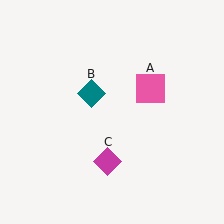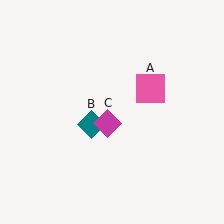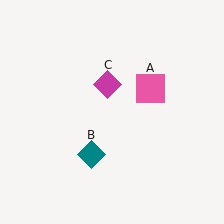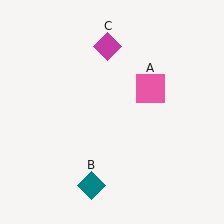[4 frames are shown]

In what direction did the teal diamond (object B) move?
The teal diamond (object B) moved down.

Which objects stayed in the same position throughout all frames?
Pink square (object A) remained stationary.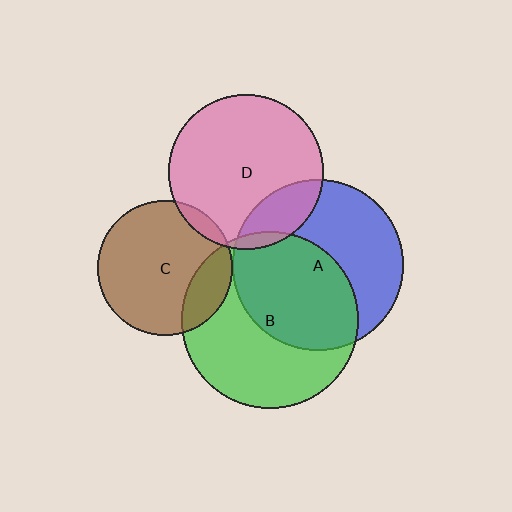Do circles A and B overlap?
Yes.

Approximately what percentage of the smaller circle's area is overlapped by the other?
Approximately 50%.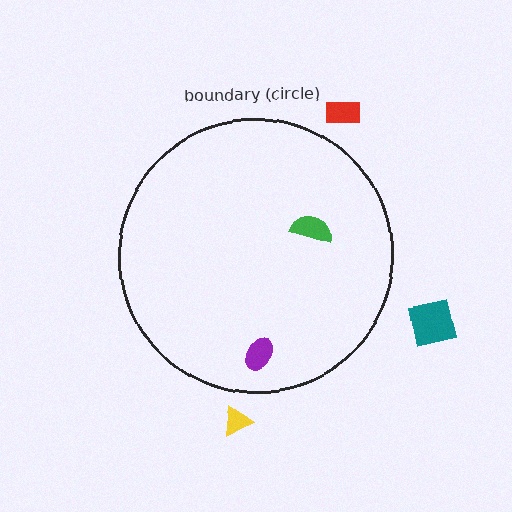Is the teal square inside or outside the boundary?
Outside.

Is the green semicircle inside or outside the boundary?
Inside.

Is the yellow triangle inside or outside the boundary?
Outside.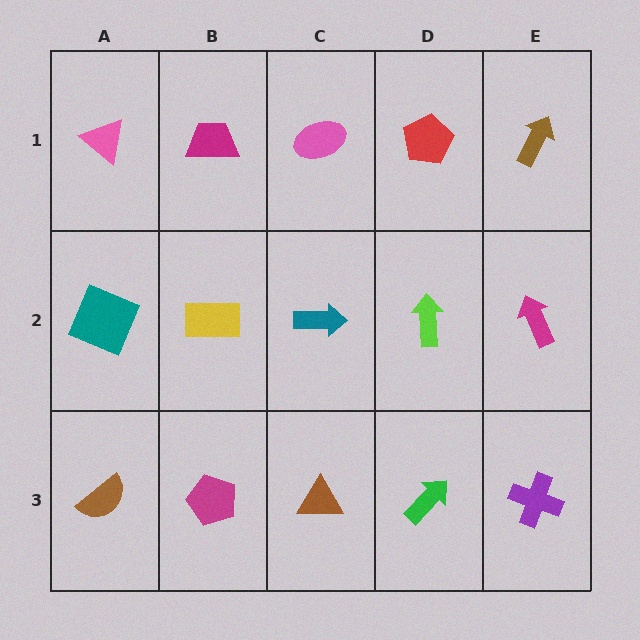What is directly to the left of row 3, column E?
A green arrow.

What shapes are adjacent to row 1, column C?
A teal arrow (row 2, column C), a magenta trapezoid (row 1, column B), a red pentagon (row 1, column D).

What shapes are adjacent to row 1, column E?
A magenta arrow (row 2, column E), a red pentagon (row 1, column D).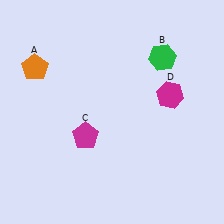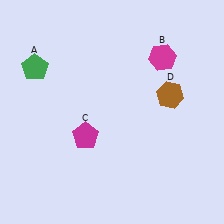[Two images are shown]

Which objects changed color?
A changed from orange to green. B changed from green to magenta. D changed from magenta to brown.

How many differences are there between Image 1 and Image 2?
There are 3 differences between the two images.